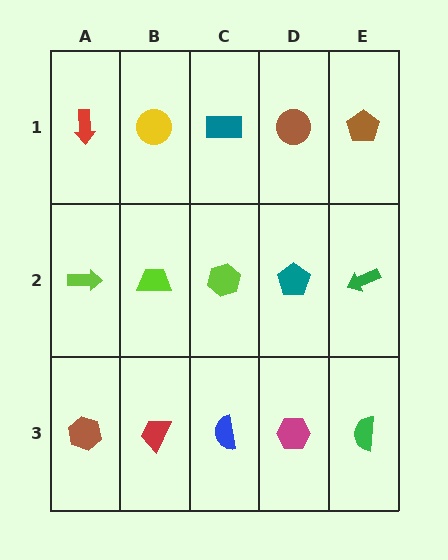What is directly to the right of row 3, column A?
A red trapezoid.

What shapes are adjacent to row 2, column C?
A teal rectangle (row 1, column C), a blue semicircle (row 3, column C), a lime trapezoid (row 2, column B), a teal pentagon (row 2, column D).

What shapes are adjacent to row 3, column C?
A lime hexagon (row 2, column C), a red trapezoid (row 3, column B), a magenta hexagon (row 3, column D).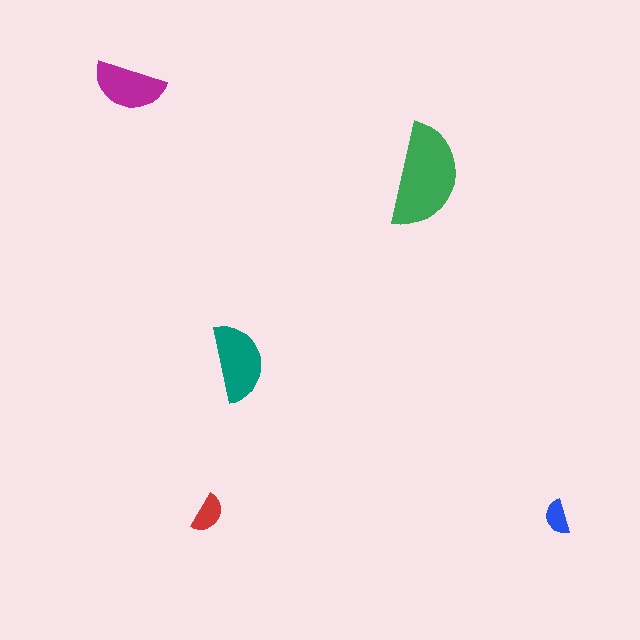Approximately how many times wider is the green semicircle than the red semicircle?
About 2.5 times wider.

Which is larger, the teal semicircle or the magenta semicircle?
The teal one.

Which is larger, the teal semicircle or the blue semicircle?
The teal one.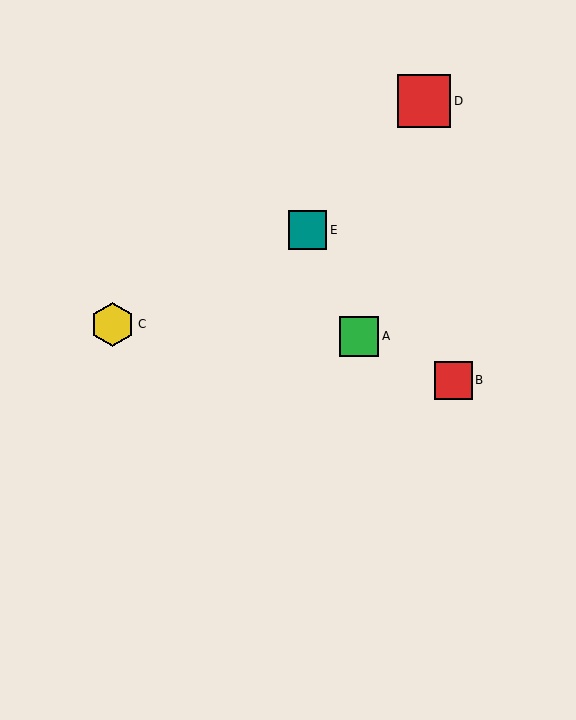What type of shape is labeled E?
Shape E is a teal square.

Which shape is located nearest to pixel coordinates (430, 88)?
The red square (labeled D) at (424, 101) is nearest to that location.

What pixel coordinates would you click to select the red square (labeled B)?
Click at (454, 380) to select the red square B.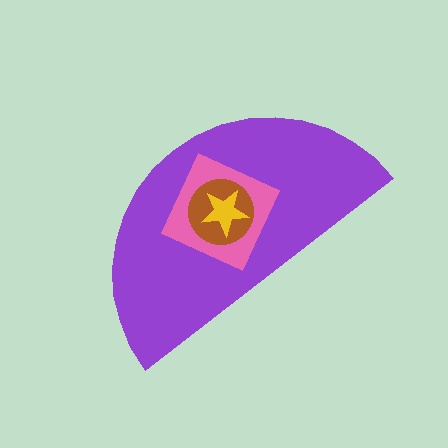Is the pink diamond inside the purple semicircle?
Yes.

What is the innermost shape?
The yellow star.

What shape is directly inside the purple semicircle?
The pink diamond.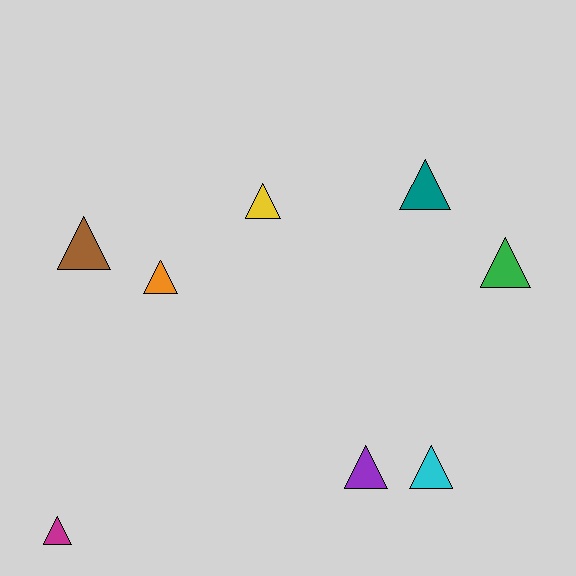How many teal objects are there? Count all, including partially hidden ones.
There is 1 teal object.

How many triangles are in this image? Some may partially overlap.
There are 8 triangles.